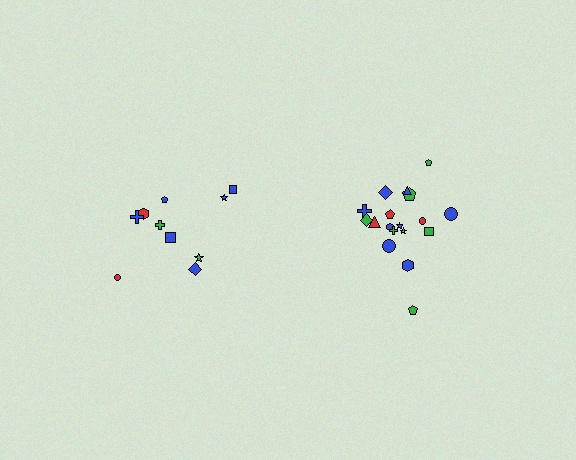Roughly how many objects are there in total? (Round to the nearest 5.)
Roughly 30 objects in total.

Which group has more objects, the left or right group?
The right group.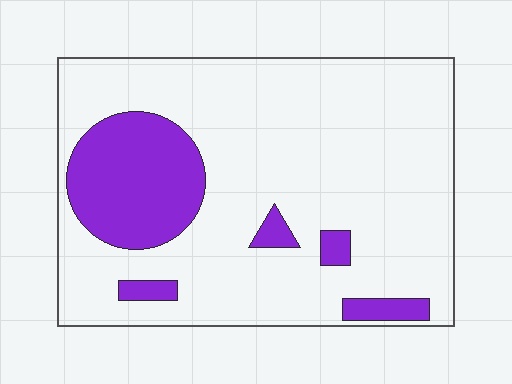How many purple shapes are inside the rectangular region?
5.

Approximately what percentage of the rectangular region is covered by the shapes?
Approximately 20%.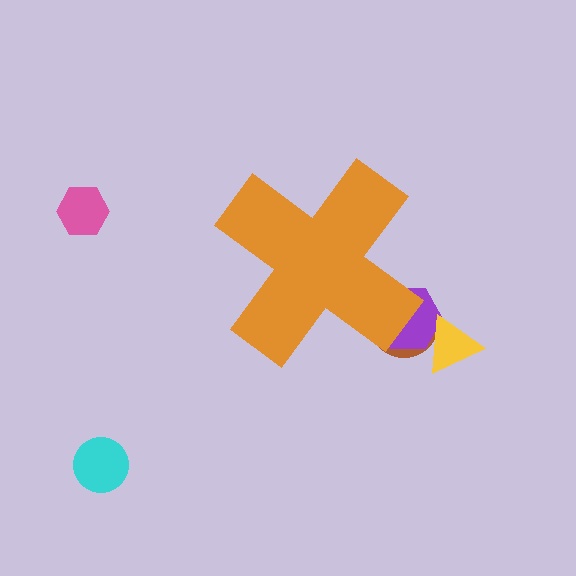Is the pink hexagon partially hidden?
No, the pink hexagon is fully visible.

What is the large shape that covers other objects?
An orange cross.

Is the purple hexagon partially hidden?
Yes, the purple hexagon is partially hidden behind the orange cross.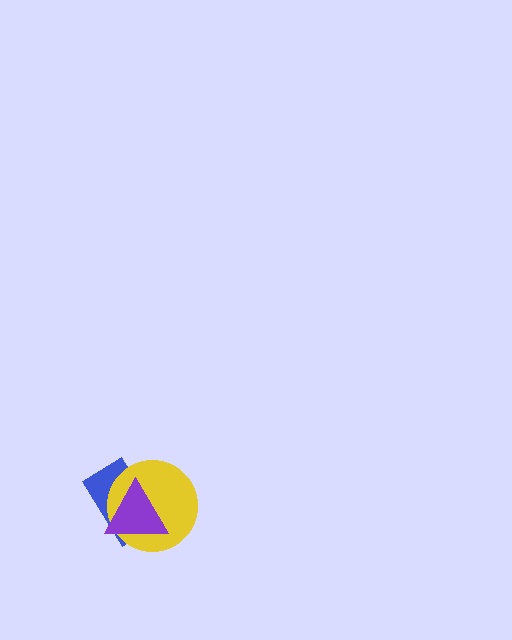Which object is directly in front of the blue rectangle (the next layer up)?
The yellow circle is directly in front of the blue rectangle.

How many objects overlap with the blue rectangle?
2 objects overlap with the blue rectangle.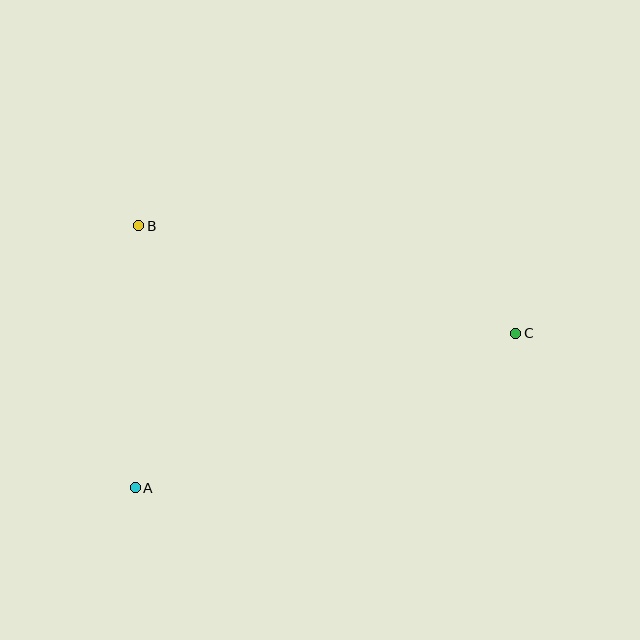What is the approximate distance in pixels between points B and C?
The distance between B and C is approximately 392 pixels.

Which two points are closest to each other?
Points A and B are closest to each other.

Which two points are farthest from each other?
Points A and C are farthest from each other.